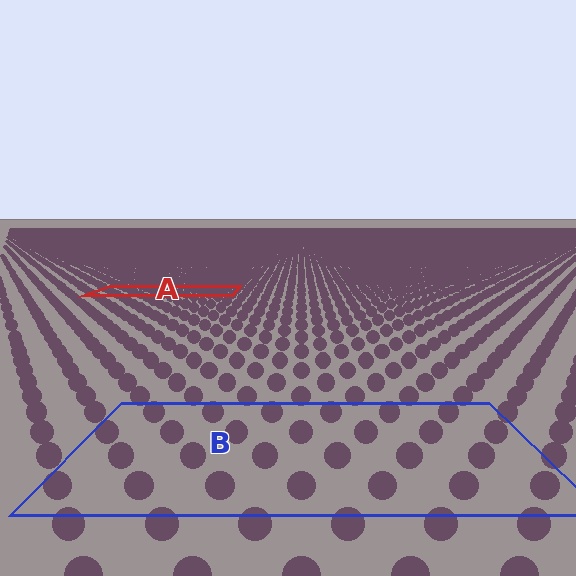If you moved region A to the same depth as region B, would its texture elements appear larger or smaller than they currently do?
They would appear larger. At a closer depth, the same texture elements are projected at a bigger on-screen size.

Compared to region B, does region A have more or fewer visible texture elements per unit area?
Region A has more texture elements per unit area — they are packed more densely because it is farther away.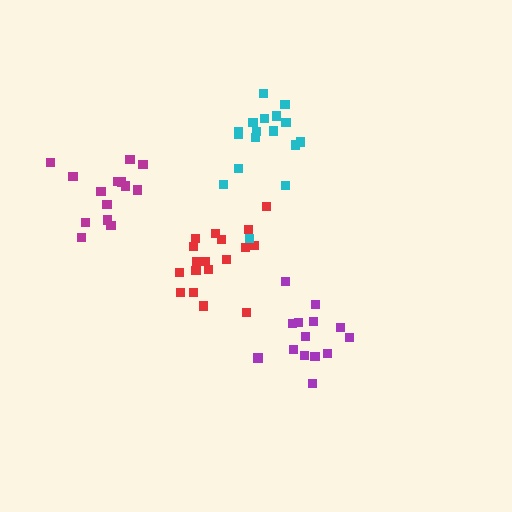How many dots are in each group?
Group 1: 19 dots, Group 2: 17 dots, Group 3: 14 dots, Group 4: 14 dots (64 total).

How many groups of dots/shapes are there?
There are 4 groups.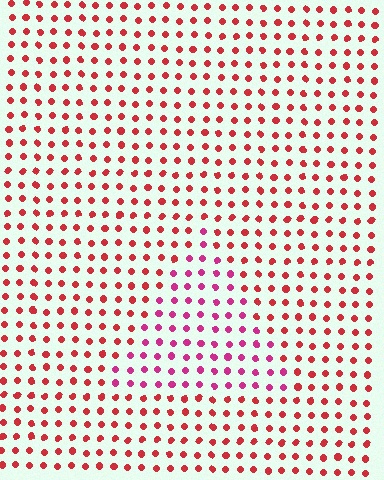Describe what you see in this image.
The image is filled with small red elements in a uniform arrangement. A triangle-shaped region is visible where the elements are tinted to a slightly different hue, forming a subtle color boundary.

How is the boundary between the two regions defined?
The boundary is defined purely by a slight shift in hue (about 32 degrees). Spacing, size, and orientation are identical on both sides.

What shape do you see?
I see a triangle.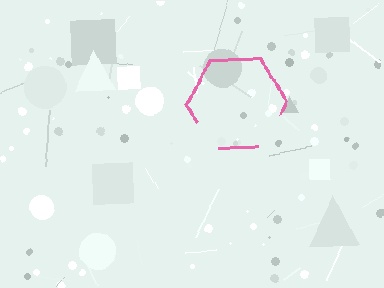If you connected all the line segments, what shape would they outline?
They would outline a hexagon.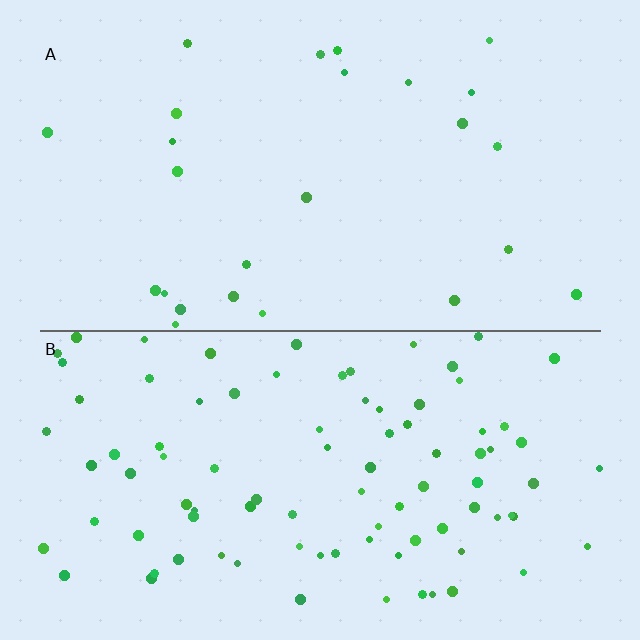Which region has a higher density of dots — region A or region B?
B (the bottom).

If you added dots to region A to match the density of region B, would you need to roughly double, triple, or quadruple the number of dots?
Approximately quadruple.